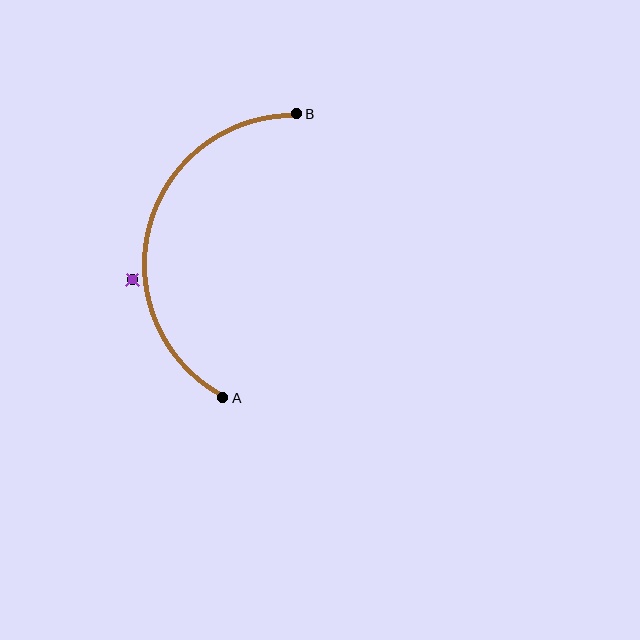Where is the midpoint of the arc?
The arc midpoint is the point on the curve farthest from the straight line joining A and B. It sits to the left of that line.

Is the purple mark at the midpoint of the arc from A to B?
No — the purple mark does not lie on the arc at all. It sits slightly outside the curve.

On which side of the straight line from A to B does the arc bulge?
The arc bulges to the left of the straight line connecting A and B.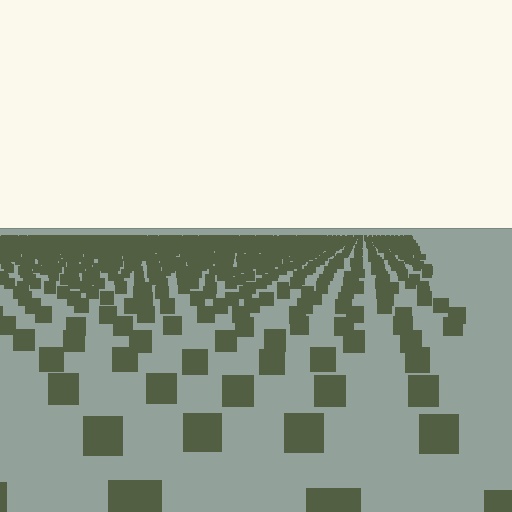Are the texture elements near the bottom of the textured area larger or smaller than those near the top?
Larger. Near the bottom, elements are closer to the viewer and appear at a bigger on-screen size.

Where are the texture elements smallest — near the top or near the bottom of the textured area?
Near the top.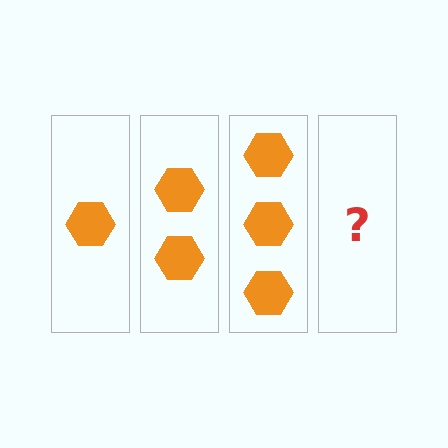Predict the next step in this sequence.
The next step is 4 hexagons.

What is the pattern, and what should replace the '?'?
The pattern is that each step adds one more hexagon. The '?' should be 4 hexagons.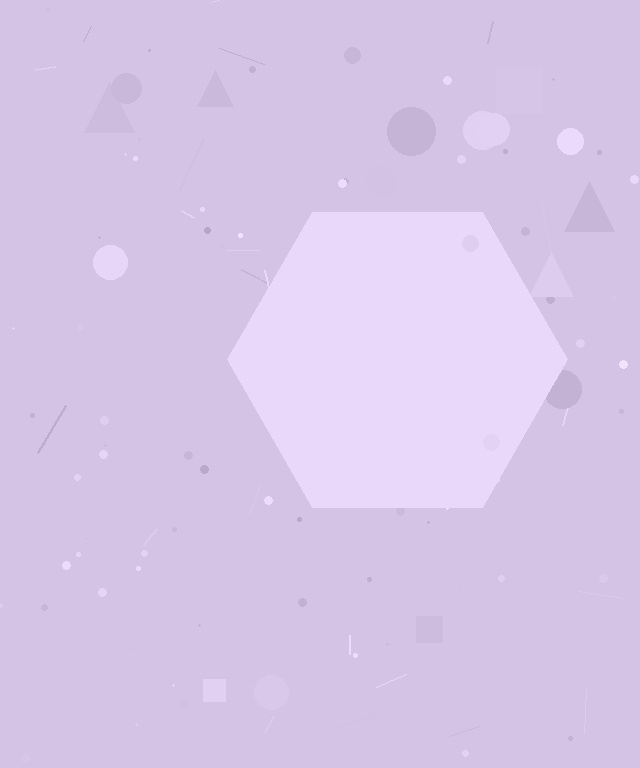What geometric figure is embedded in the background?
A hexagon is embedded in the background.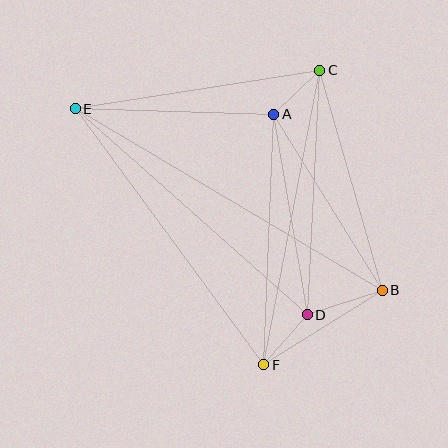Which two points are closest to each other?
Points A and C are closest to each other.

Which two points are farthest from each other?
Points B and E are farthest from each other.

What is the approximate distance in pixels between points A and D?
The distance between A and D is approximately 203 pixels.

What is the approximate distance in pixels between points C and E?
The distance between C and E is approximately 247 pixels.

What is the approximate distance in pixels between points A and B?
The distance between A and B is approximately 207 pixels.